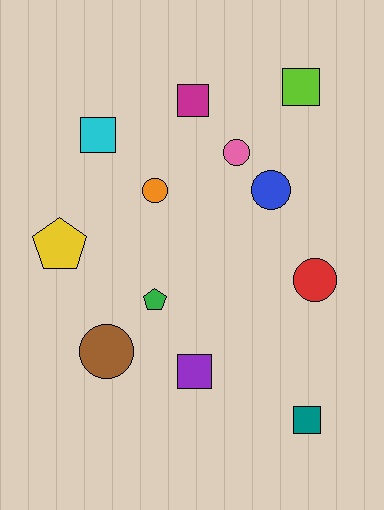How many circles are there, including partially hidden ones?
There are 5 circles.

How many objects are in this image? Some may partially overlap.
There are 12 objects.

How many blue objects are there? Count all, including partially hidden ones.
There is 1 blue object.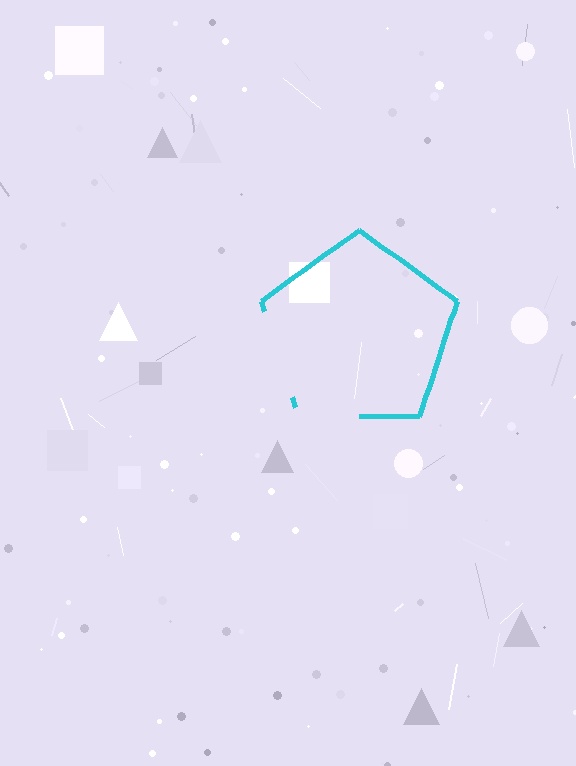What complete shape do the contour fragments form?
The contour fragments form a pentagon.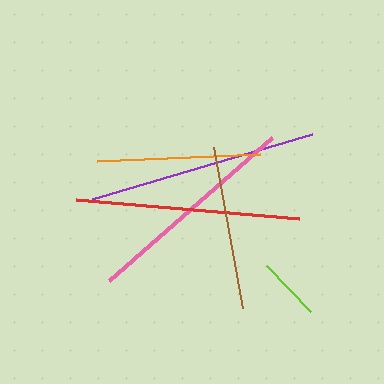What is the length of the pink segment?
The pink segment is approximately 217 pixels long.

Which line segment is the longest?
The purple line is the longest at approximately 229 pixels.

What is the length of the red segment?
The red segment is approximately 224 pixels long.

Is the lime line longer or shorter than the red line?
The red line is longer than the lime line.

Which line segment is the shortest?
The lime line is the shortest at approximately 64 pixels.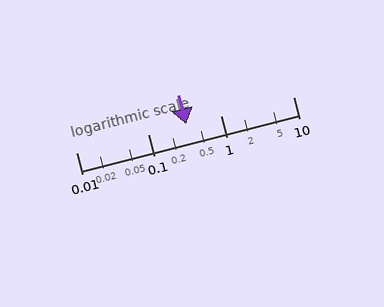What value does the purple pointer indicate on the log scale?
The pointer indicates approximately 0.33.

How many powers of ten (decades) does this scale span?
The scale spans 3 decades, from 0.01 to 10.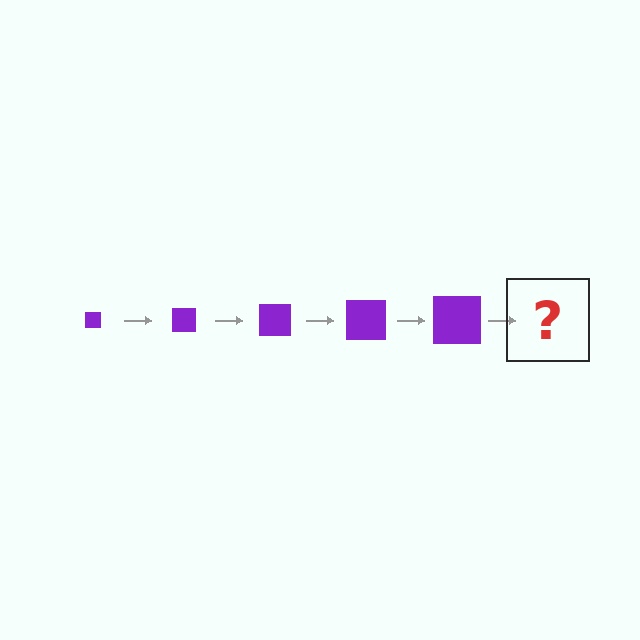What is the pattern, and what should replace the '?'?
The pattern is that the square gets progressively larger each step. The '?' should be a purple square, larger than the previous one.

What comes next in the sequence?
The next element should be a purple square, larger than the previous one.